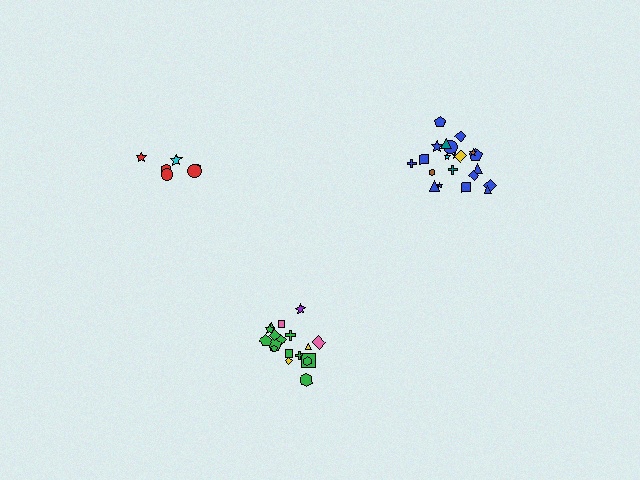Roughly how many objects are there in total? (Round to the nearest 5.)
Roughly 45 objects in total.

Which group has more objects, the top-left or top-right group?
The top-right group.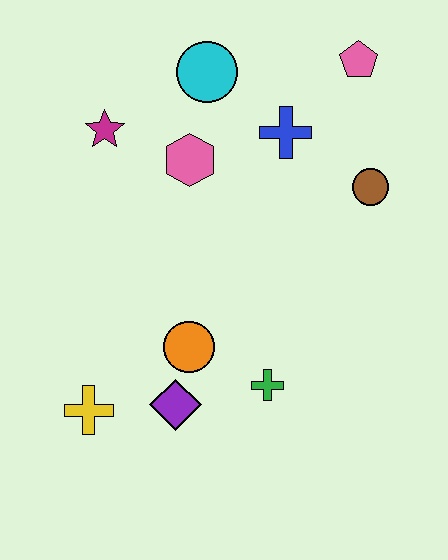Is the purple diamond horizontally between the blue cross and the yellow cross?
Yes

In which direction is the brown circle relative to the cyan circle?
The brown circle is to the right of the cyan circle.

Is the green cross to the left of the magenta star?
No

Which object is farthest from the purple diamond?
The pink pentagon is farthest from the purple diamond.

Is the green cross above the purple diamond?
Yes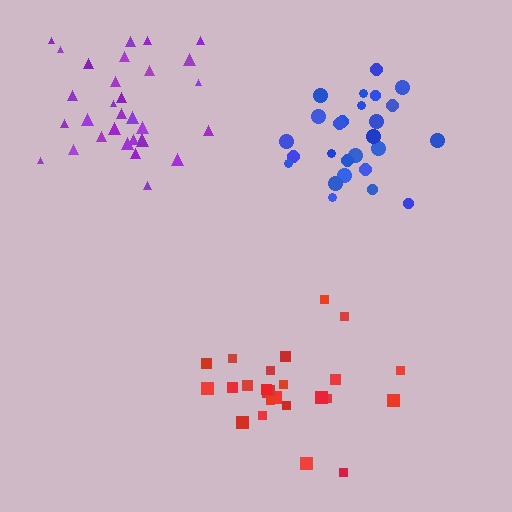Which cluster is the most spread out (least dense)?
Red.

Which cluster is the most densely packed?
Purple.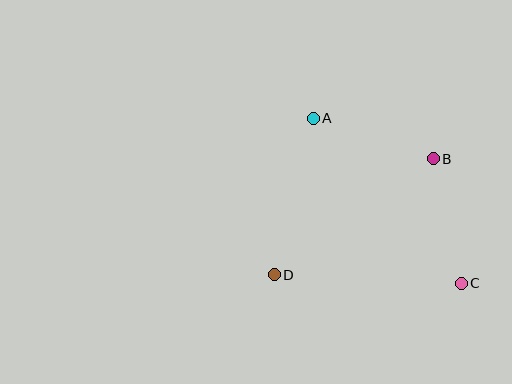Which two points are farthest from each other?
Points A and C are farthest from each other.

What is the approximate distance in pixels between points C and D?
The distance between C and D is approximately 187 pixels.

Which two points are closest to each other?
Points A and B are closest to each other.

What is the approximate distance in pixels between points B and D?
The distance between B and D is approximately 196 pixels.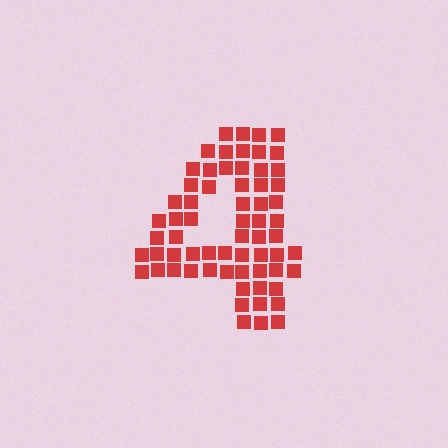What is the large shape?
The large shape is the digit 4.